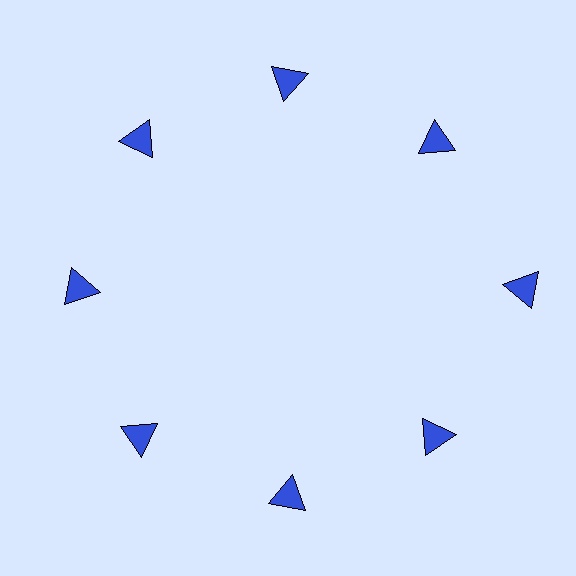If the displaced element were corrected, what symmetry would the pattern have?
It would have 8-fold rotational symmetry — the pattern would map onto itself every 45 degrees.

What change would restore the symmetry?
The symmetry would be restored by moving it inward, back onto the ring so that all 8 triangles sit at equal angles and equal distance from the center.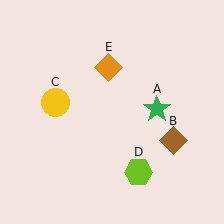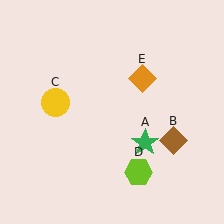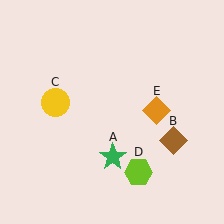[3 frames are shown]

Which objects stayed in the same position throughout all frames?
Brown diamond (object B) and yellow circle (object C) and lime hexagon (object D) remained stationary.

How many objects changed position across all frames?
2 objects changed position: green star (object A), orange diamond (object E).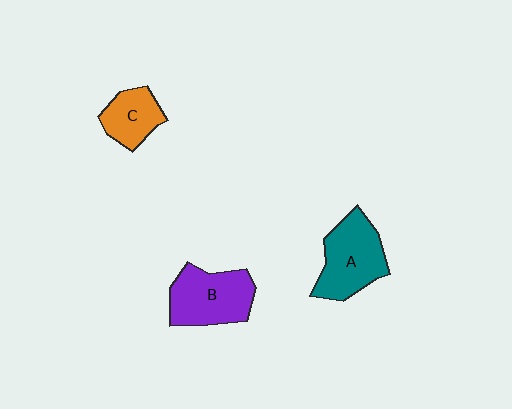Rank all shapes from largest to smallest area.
From largest to smallest: A (teal), B (purple), C (orange).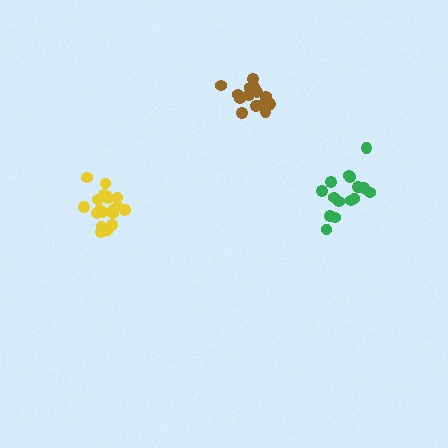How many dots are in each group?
Group 1: 20 dots, Group 2: 15 dots, Group 3: 15 dots (50 total).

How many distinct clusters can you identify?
There are 3 distinct clusters.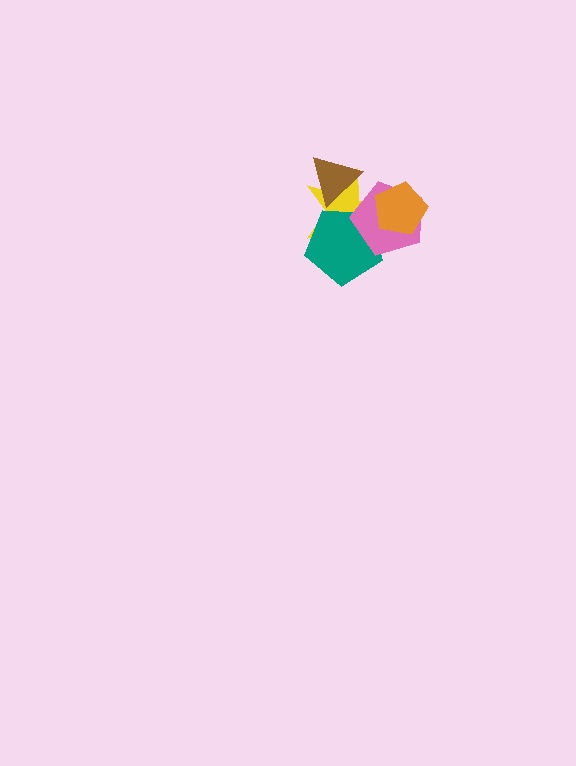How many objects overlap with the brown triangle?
1 object overlaps with the brown triangle.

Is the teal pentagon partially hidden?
Yes, it is partially covered by another shape.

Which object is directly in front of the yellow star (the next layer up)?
The teal pentagon is directly in front of the yellow star.